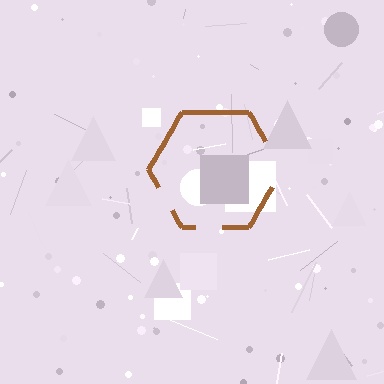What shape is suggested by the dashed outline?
The dashed outline suggests a hexagon.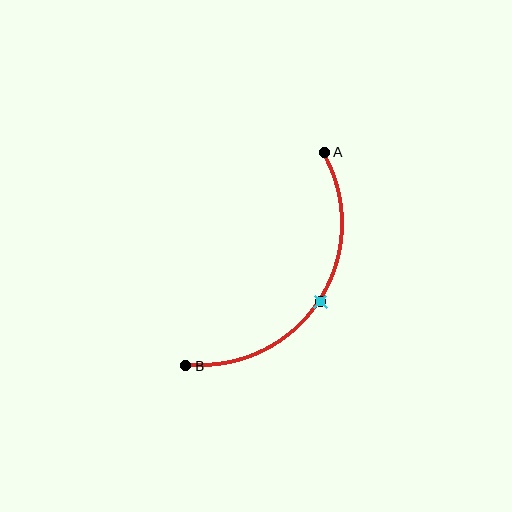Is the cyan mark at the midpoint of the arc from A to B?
Yes. The cyan mark lies on the arc at equal arc-length from both A and B — it is the arc midpoint.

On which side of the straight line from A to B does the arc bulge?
The arc bulges to the right of the straight line connecting A and B.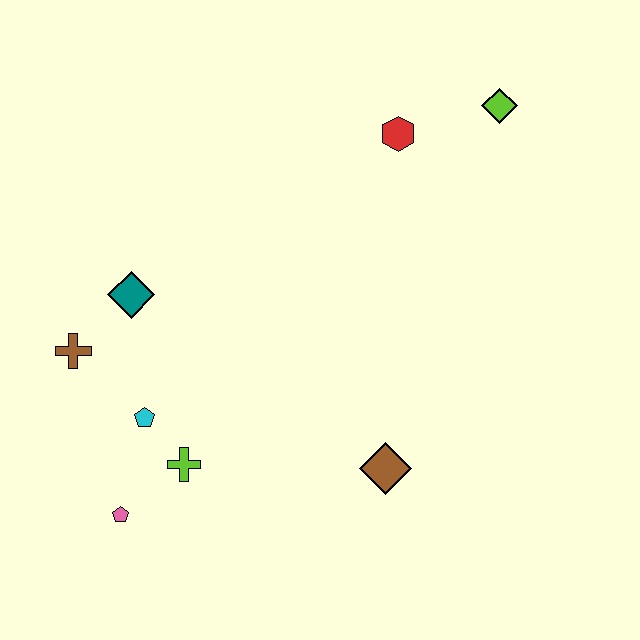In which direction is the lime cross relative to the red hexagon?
The lime cross is below the red hexagon.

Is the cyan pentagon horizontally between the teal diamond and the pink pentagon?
No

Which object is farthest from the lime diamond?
The pink pentagon is farthest from the lime diamond.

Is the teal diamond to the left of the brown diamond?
Yes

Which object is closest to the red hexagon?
The lime diamond is closest to the red hexagon.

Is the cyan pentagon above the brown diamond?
Yes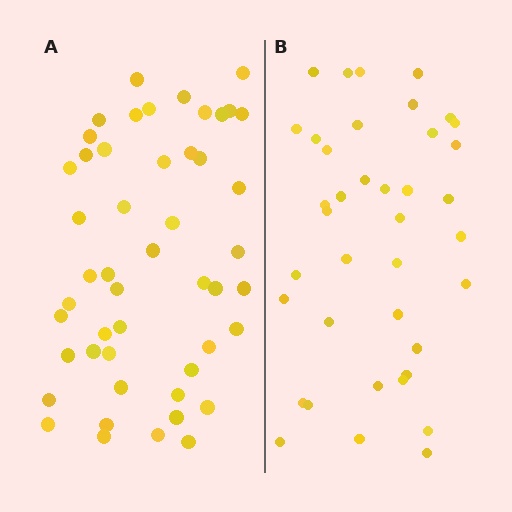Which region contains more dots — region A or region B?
Region A (the left region) has more dots.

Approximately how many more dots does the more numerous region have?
Region A has roughly 10 or so more dots than region B.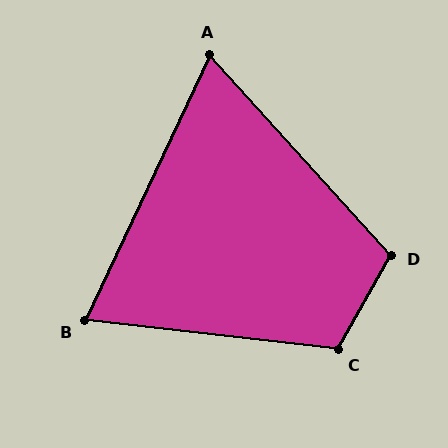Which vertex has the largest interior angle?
C, at approximately 113 degrees.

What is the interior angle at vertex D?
Approximately 109 degrees (obtuse).